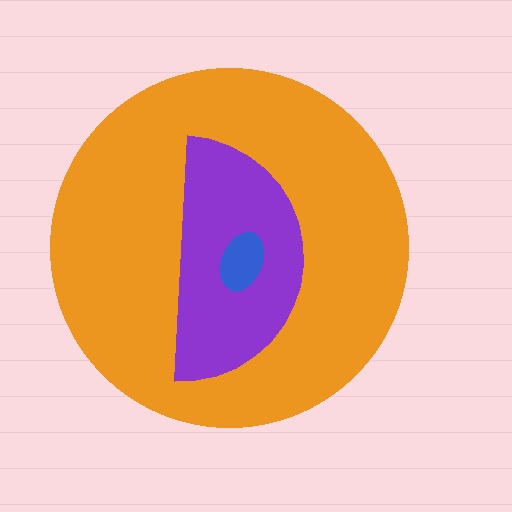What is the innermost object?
The blue ellipse.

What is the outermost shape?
The orange circle.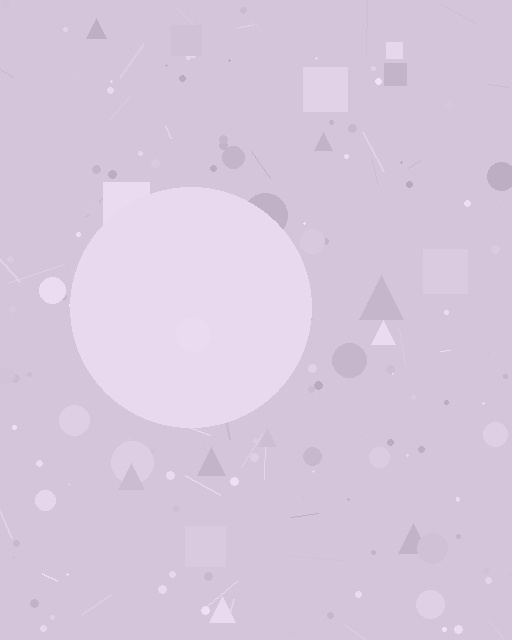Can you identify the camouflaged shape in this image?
The camouflaged shape is a circle.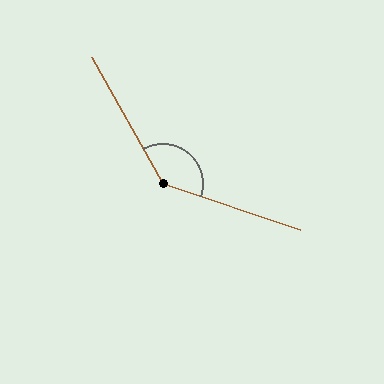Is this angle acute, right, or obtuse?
It is obtuse.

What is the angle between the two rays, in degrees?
Approximately 137 degrees.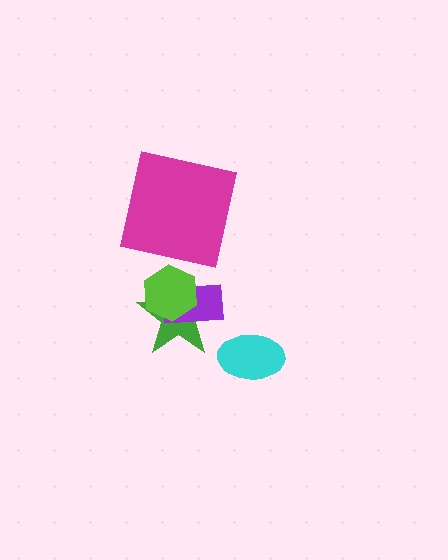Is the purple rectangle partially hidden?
Yes, it is partially covered by another shape.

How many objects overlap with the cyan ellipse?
0 objects overlap with the cyan ellipse.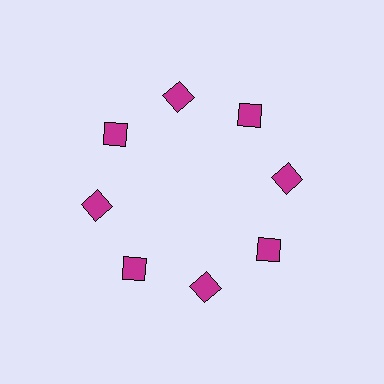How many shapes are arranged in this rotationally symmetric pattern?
There are 8 shapes, arranged in 8 groups of 1.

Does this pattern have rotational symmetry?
Yes, this pattern has 8-fold rotational symmetry. It looks the same after rotating 45 degrees around the center.